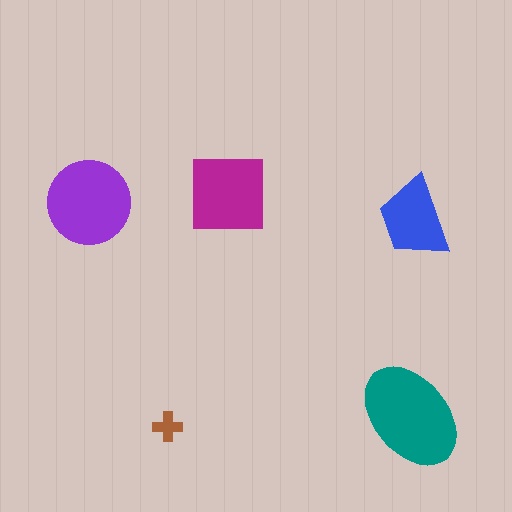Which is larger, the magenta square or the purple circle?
The purple circle.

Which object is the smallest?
The brown cross.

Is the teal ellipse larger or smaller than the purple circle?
Larger.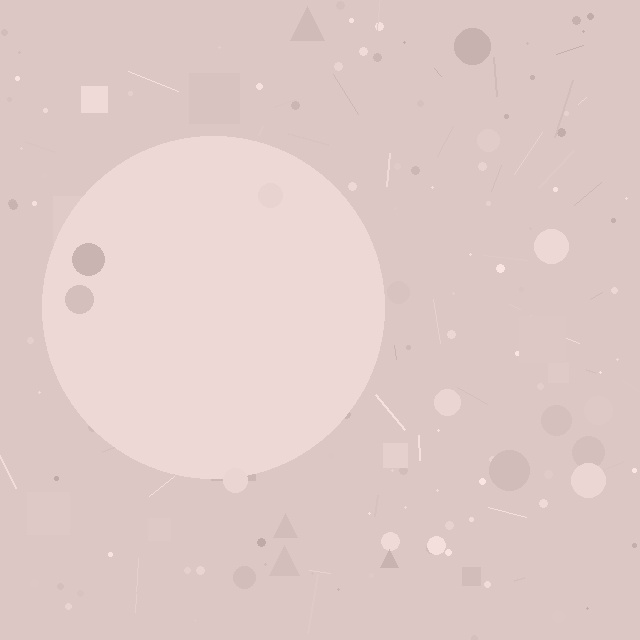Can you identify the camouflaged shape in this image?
The camouflaged shape is a circle.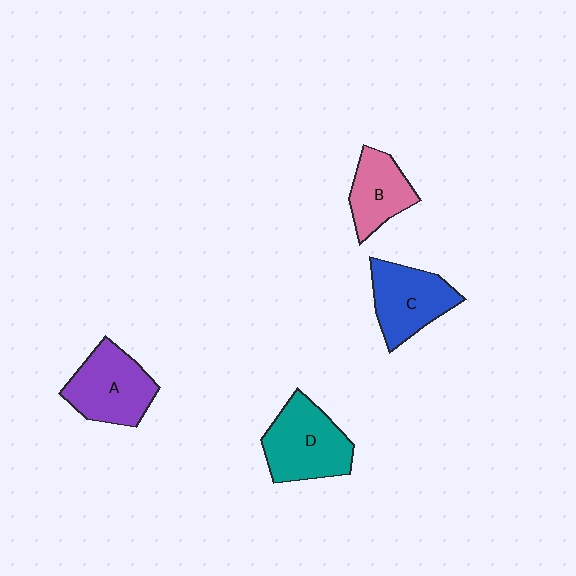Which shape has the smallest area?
Shape B (pink).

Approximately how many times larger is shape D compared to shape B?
Approximately 1.4 times.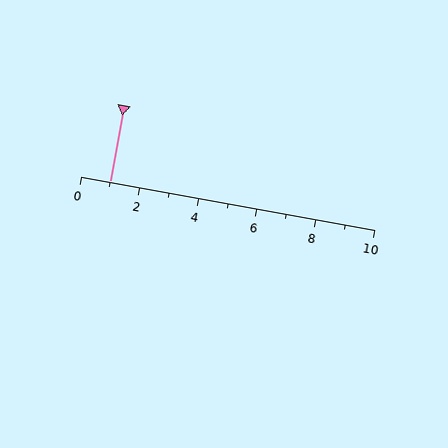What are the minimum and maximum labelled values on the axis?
The axis runs from 0 to 10.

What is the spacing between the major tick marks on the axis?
The major ticks are spaced 2 apart.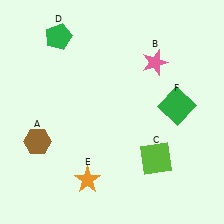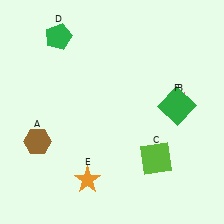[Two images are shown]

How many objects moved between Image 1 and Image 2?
1 object moved between the two images.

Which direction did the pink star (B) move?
The pink star (B) moved down.